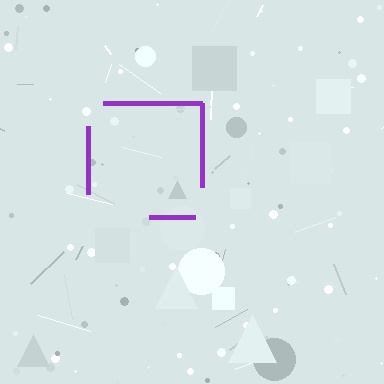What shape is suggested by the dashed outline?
The dashed outline suggests a square.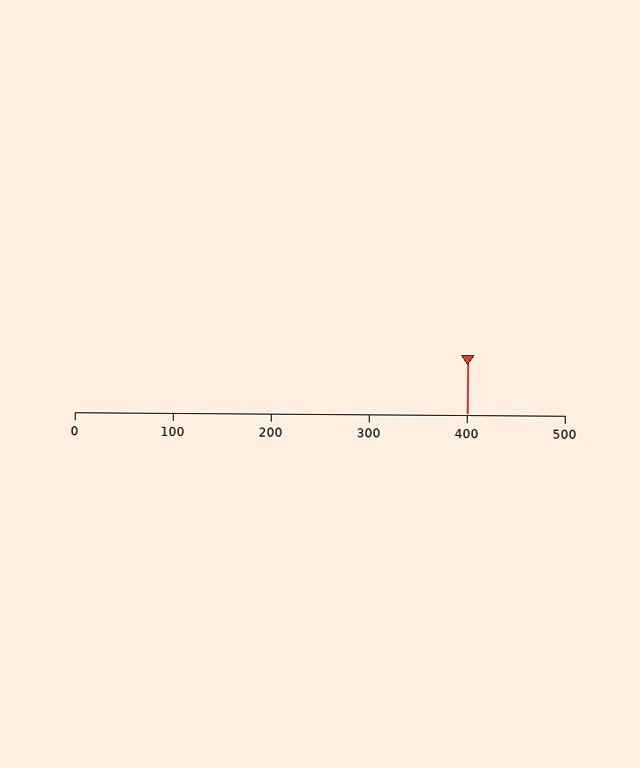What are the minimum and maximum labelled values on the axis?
The axis runs from 0 to 500.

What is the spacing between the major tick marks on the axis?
The major ticks are spaced 100 apart.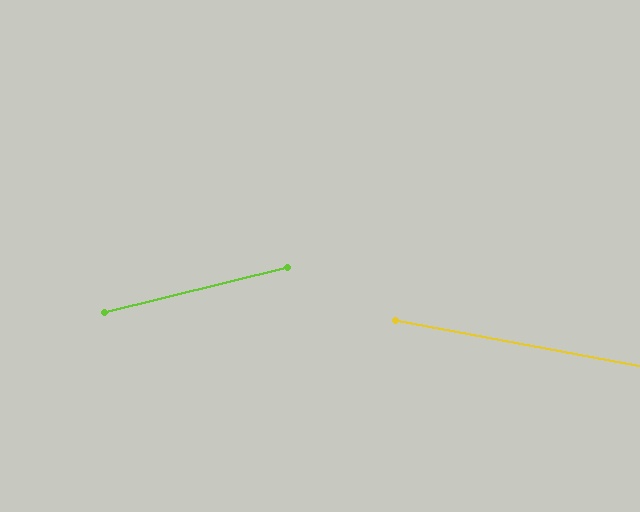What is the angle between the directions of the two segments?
Approximately 24 degrees.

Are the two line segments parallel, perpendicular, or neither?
Neither parallel nor perpendicular — they differ by about 24°.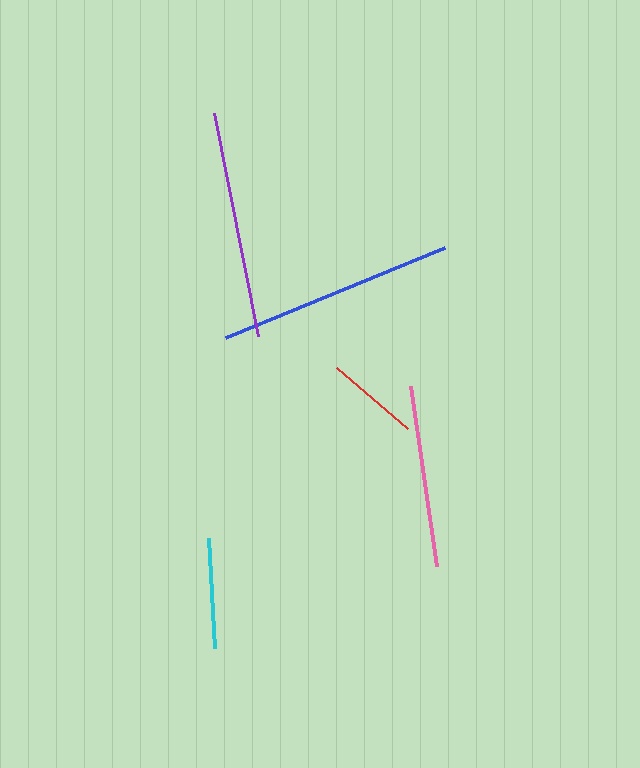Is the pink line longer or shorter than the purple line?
The purple line is longer than the pink line.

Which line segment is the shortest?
The red line is the shortest at approximately 94 pixels.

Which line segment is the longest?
The blue line is the longest at approximately 236 pixels.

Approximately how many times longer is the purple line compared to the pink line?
The purple line is approximately 1.2 times the length of the pink line.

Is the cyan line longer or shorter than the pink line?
The pink line is longer than the cyan line.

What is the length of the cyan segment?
The cyan segment is approximately 110 pixels long.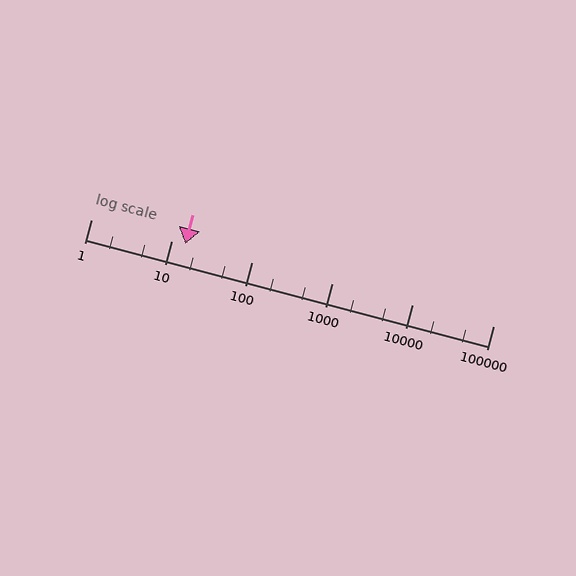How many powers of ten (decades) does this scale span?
The scale spans 5 decades, from 1 to 100000.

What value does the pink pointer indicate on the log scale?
The pointer indicates approximately 15.